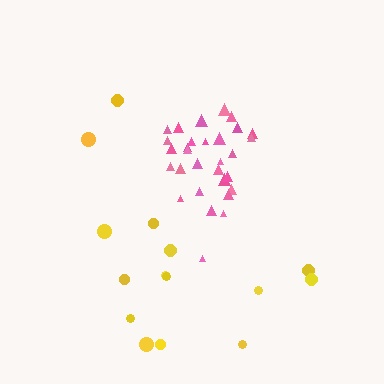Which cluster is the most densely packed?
Pink.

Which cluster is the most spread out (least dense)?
Yellow.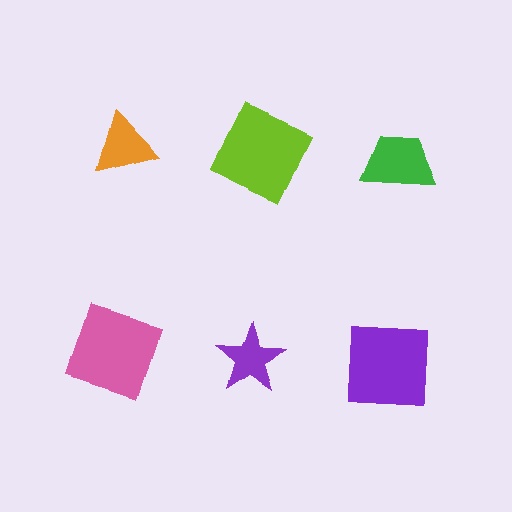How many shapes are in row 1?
3 shapes.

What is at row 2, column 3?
A purple square.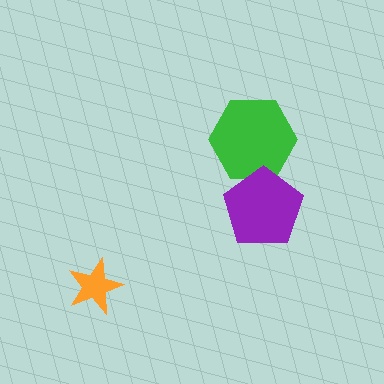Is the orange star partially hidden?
No, no other shape covers it.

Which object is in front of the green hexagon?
The purple pentagon is in front of the green hexagon.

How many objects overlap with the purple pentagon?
1 object overlaps with the purple pentagon.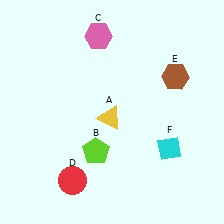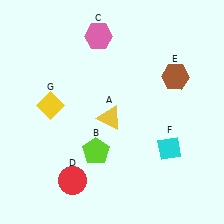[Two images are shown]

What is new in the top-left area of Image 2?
A yellow diamond (G) was added in the top-left area of Image 2.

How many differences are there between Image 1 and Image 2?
There is 1 difference between the two images.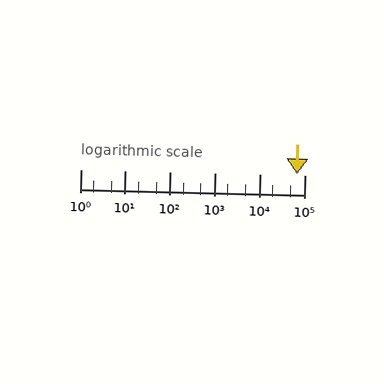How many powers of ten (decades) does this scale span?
The scale spans 5 decades, from 1 to 100000.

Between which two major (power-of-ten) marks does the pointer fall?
The pointer is between 10000 and 100000.